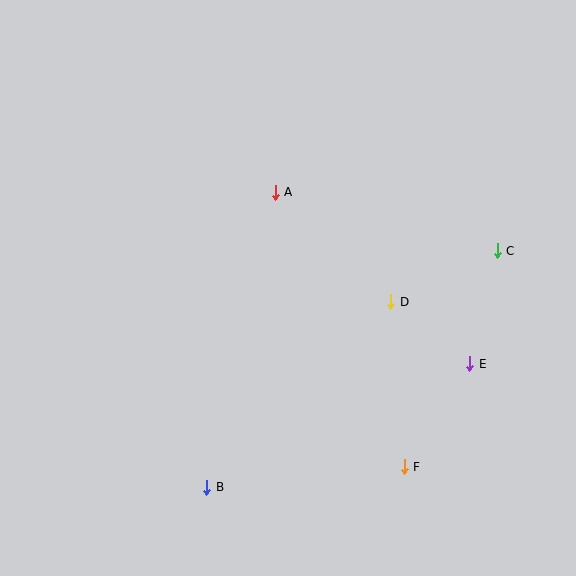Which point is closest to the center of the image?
Point A at (275, 192) is closest to the center.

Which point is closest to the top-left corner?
Point A is closest to the top-left corner.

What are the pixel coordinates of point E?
Point E is at (470, 364).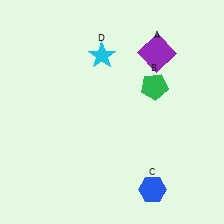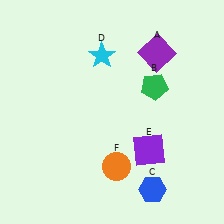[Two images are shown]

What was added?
A purple square (E), an orange circle (F) were added in Image 2.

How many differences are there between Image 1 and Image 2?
There are 2 differences between the two images.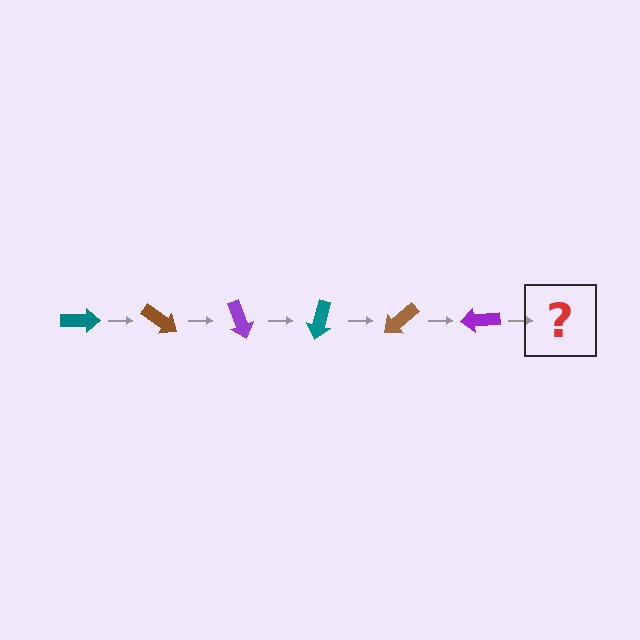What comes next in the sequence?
The next element should be a teal arrow, rotated 210 degrees from the start.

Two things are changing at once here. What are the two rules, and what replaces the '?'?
The two rules are that it rotates 35 degrees each step and the color cycles through teal, brown, and purple. The '?' should be a teal arrow, rotated 210 degrees from the start.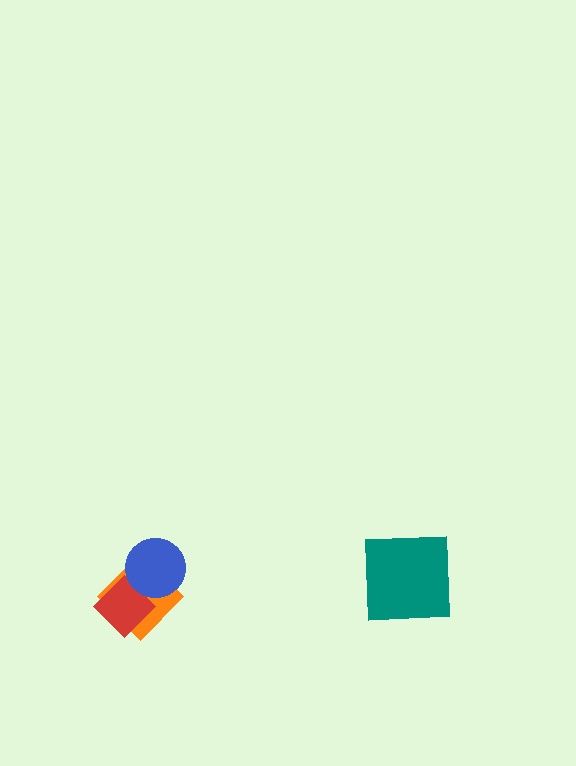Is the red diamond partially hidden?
Yes, it is partially covered by another shape.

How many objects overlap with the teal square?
0 objects overlap with the teal square.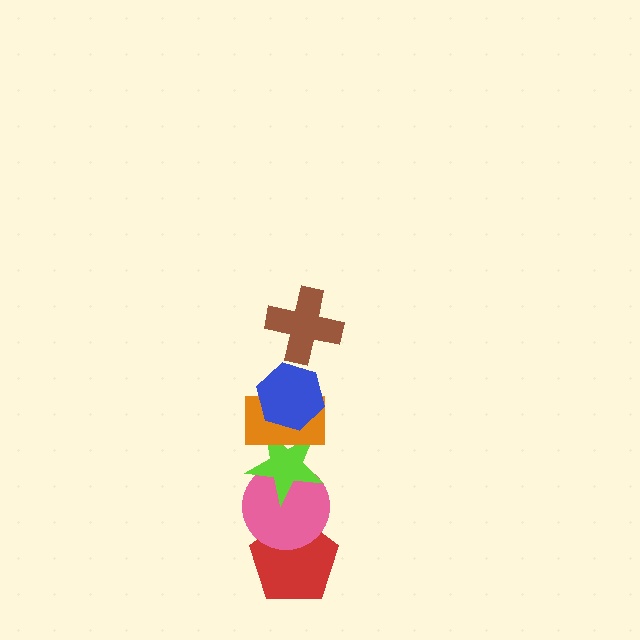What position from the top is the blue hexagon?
The blue hexagon is 2nd from the top.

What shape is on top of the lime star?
The orange rectangle is on top of the lime star.